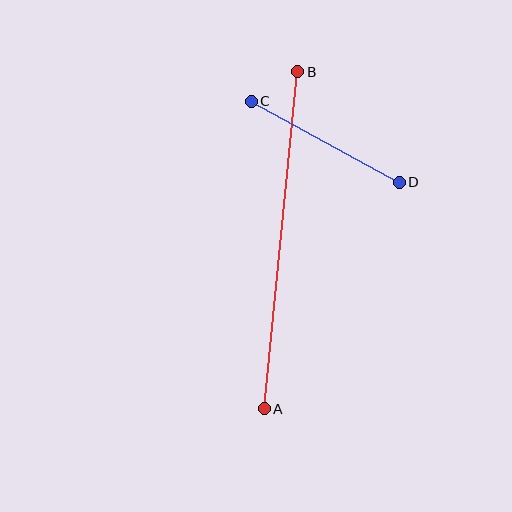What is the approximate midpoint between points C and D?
The midpoint is at approximately (325, 142) pixels.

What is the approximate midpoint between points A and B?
The midpoint is at approximately (281, 240) pixels.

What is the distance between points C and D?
The distance is approximately 169 pixels.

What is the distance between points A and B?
The distance is approximately 339 pixels.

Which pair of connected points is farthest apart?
Points A and B are farthest apart.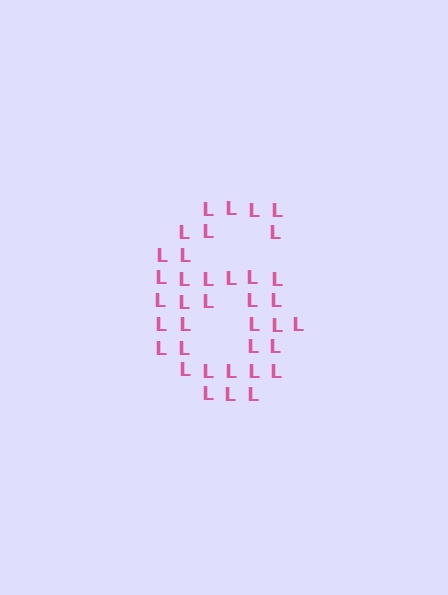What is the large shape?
The large shape is the digit 6.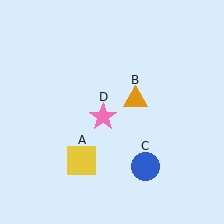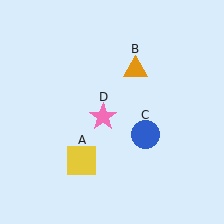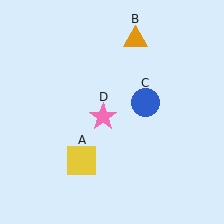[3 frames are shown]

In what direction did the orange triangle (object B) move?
The orange triangle (object B) moved up.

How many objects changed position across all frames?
2 objects changed position: orange triangle (object B), blue circle (object C).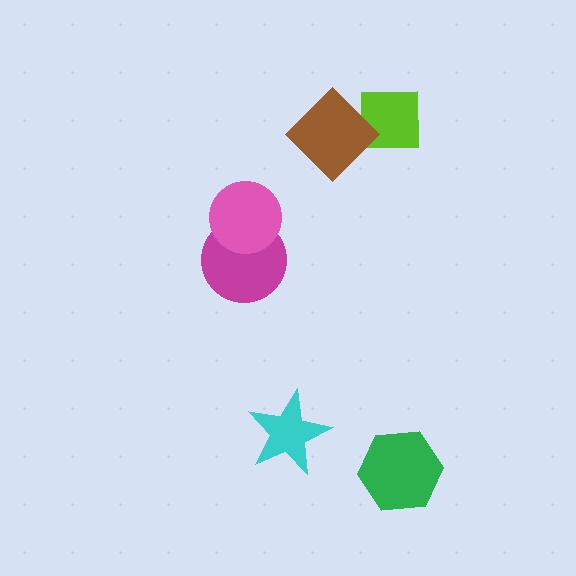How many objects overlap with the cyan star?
0 objects overlap with the cyan star.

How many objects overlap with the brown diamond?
1 object overlaps with the brown diamond.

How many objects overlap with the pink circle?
1 object overlaps with the pink circle.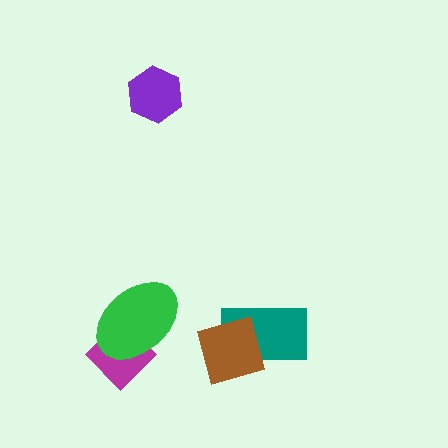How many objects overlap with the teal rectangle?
1 object overlaps with the teal rectangle.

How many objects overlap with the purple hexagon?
0 objects overlap with the purple hexagon.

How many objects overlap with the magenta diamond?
1 object overlaps with the magenta diamond.